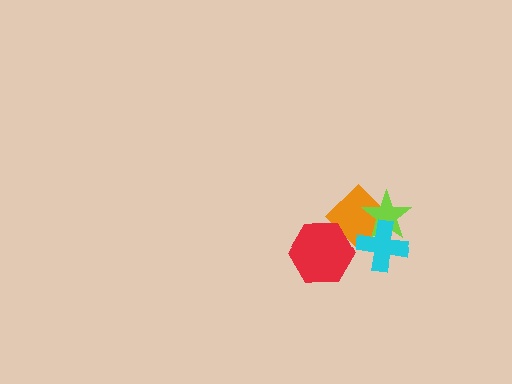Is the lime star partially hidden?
Yes, it is partially covered by another shape.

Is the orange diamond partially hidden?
Yes, it is partially covered by another shape.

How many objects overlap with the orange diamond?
3 objects overlap with the orange diamond.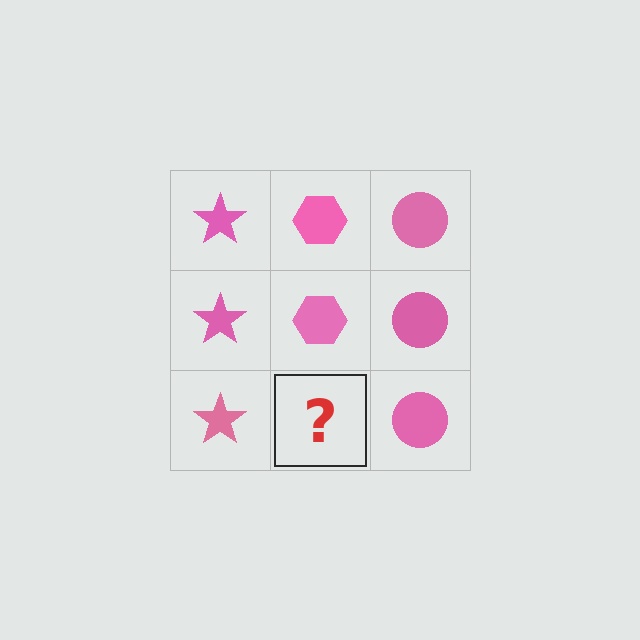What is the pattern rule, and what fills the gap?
The rule is that each column has a consistent shape. The gap should be filled with a pink hexagon.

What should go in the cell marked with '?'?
The missing cell should contain a pink hexagon.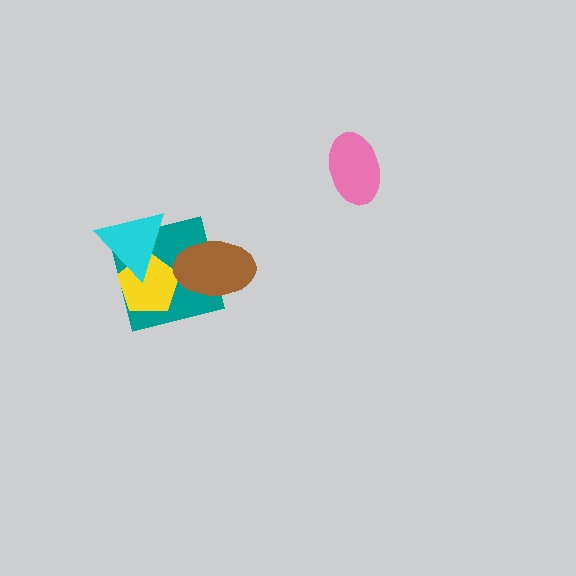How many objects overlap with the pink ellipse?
0 objects overlap with the pink ellipse.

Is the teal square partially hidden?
Yes, it is partially covered by another shape.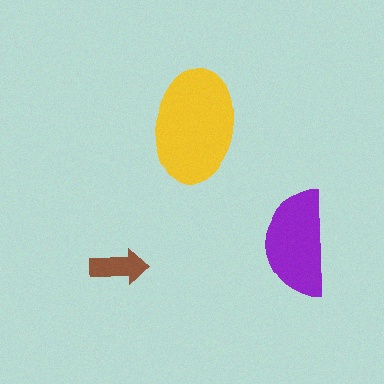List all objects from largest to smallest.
The yellow ellipse, the purple semicircle, the brown arrow.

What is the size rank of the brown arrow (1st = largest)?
3rd.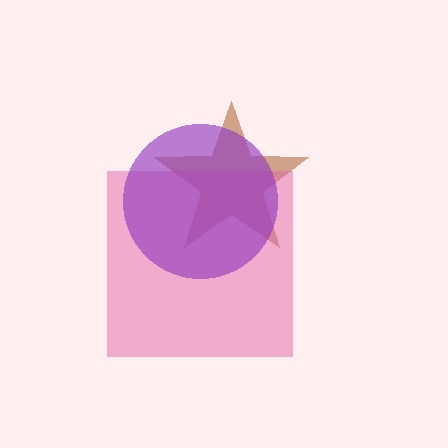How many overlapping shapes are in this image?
There are 3 overlapping shapes in the image.